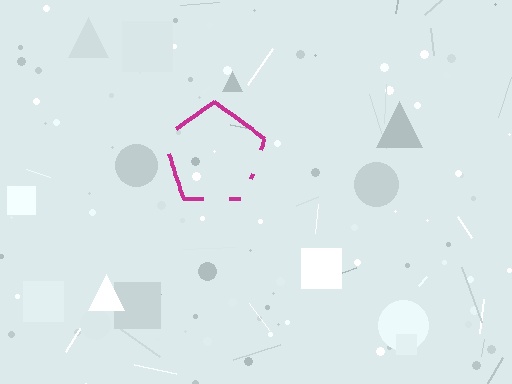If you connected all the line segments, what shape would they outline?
They would outline a pentagon.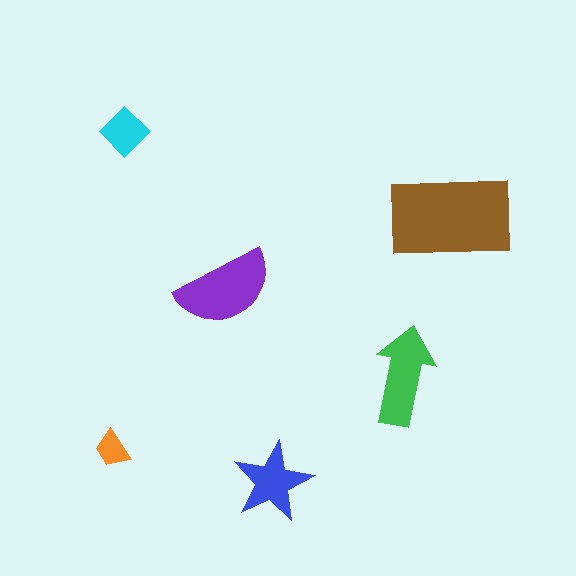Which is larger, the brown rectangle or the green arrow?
The brown rectangle.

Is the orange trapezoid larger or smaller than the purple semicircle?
Smaller.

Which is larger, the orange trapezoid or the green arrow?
The green arrow.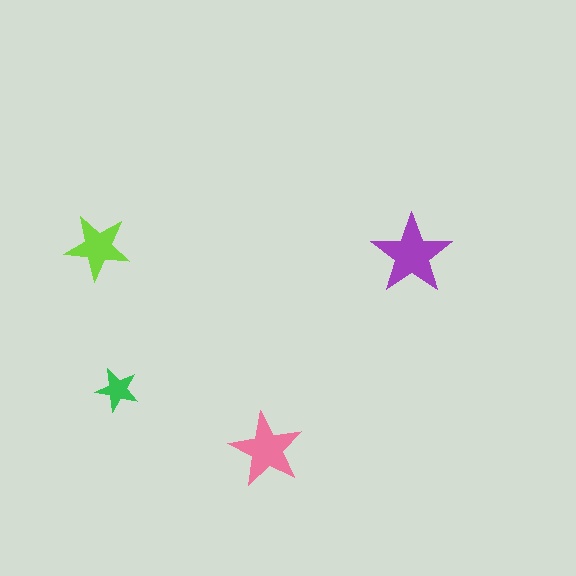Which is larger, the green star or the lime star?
The lime one.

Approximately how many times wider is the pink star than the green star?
About 1.5 times wider.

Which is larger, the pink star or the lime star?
The pink one.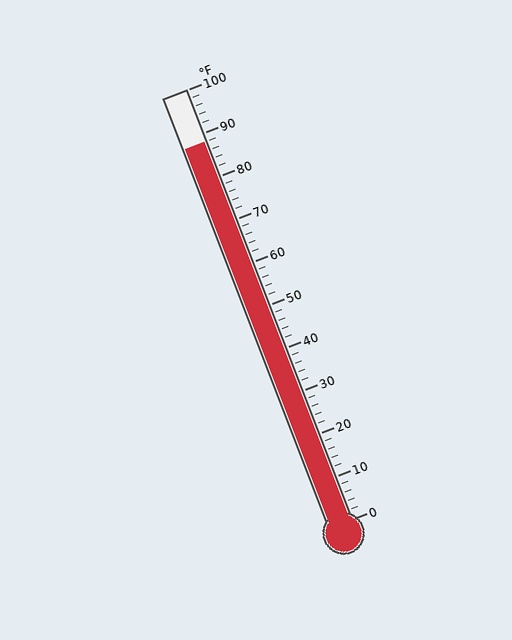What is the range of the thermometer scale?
The thermometer scale ranges from 0°F to 100°F.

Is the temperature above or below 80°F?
The temperature is above 80°F.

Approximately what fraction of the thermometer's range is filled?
The thermometer is filled to approximately 90% of its range.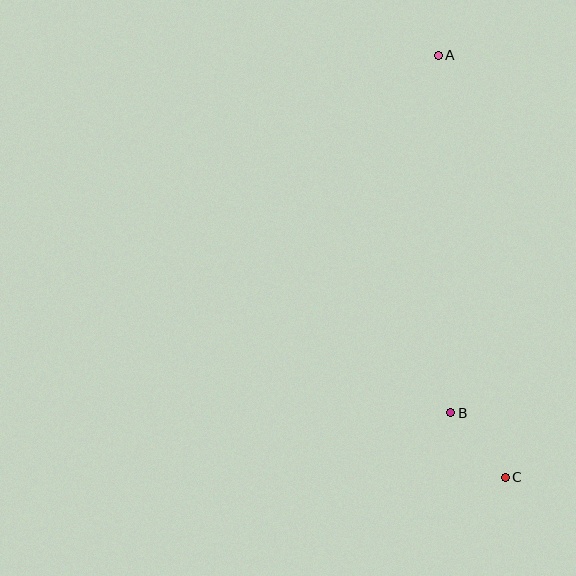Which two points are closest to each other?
Points B and C are closest to each other.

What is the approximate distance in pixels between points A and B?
The distance between A and B is approximately 358 pixels.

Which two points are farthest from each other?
Points A and C are farthest from each other.